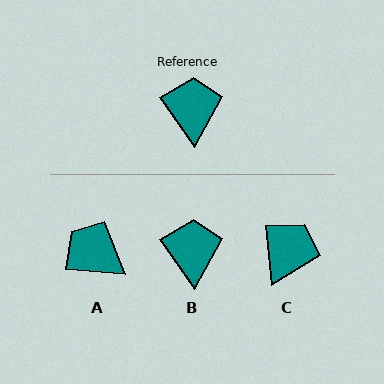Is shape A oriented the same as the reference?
No, it is off by about 51 degrees.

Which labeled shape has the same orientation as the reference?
B.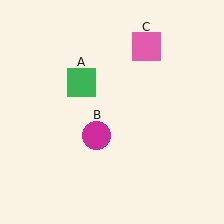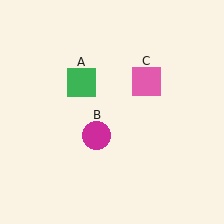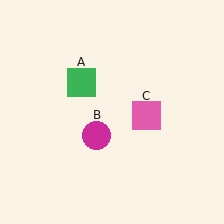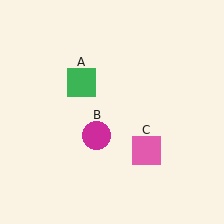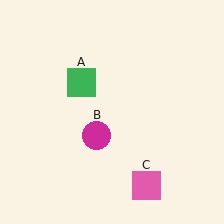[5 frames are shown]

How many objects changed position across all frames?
1 object changed position: pink square (object C).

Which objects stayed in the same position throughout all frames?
Green square (object A) and magenta circle (object B) remained stationary.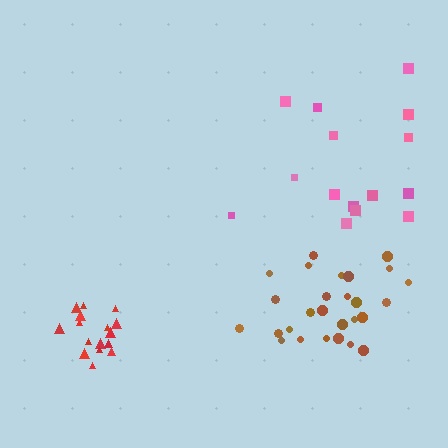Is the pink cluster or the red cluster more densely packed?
Red.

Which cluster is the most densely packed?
Red.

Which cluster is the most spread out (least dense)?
Pink.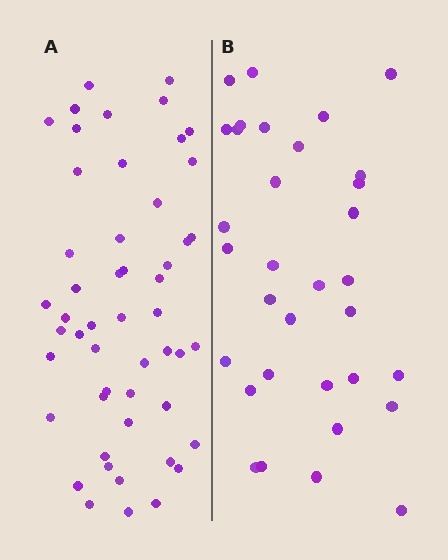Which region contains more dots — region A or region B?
Region A (the left region) has more dots.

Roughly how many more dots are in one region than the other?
Region A has approximately 20 more dots than region B.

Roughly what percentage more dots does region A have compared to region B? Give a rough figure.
About 55% more.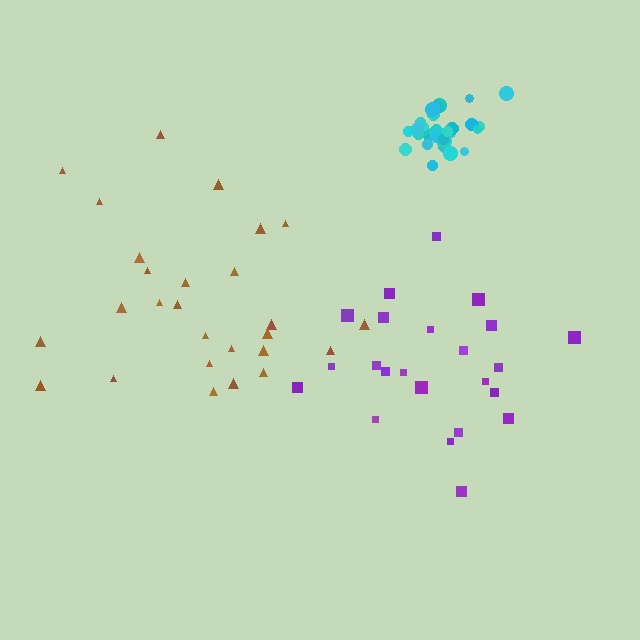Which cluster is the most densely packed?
Cyan.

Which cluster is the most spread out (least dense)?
Purple.